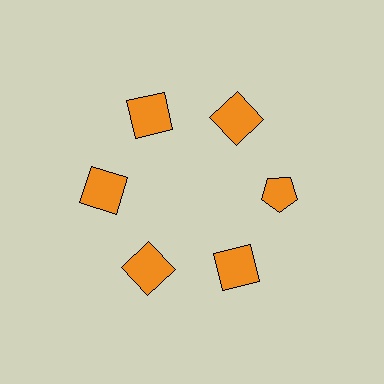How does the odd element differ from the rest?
It has a different shape: pentagon instead of square.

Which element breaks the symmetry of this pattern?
The orange pentagon at roughly the 3 o'clock position breaks the symmetry. All other shapes are orange squares.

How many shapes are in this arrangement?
There are 6 shapes arranged in a ring pattern.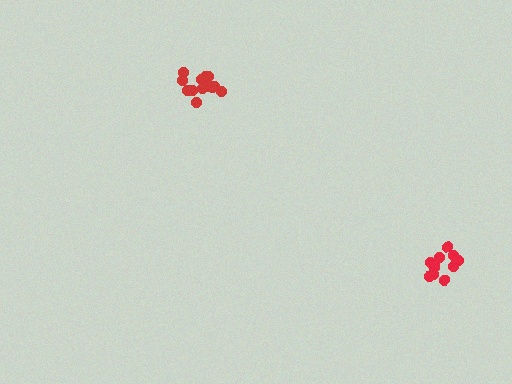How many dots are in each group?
Group 1: 13 dots, Group 2: 12 dots (25 total).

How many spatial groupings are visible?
There are 2 spatial groupings.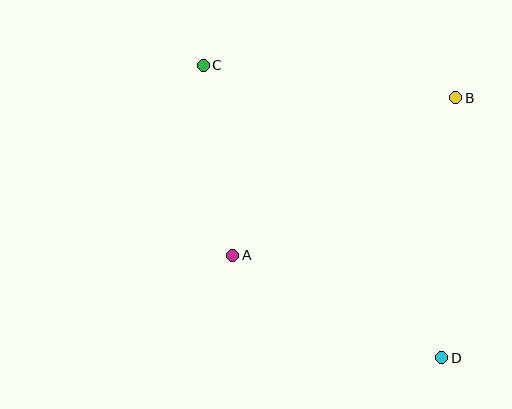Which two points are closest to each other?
Points A and C are closest to each other.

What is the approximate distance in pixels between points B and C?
The distance between B and C is approximately 254 pixels.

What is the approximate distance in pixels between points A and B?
The distance between A and B is approximately 273 pixels.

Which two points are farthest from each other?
Points C and D are farthest from each other.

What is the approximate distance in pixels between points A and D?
The distance between A and D is approximately 233 pixels.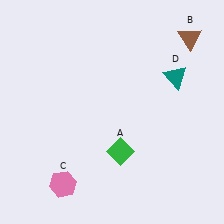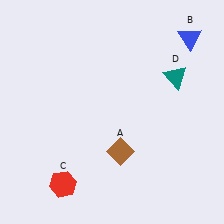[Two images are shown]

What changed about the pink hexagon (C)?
In Image 1, C is pink. In Image 2, it changed to red.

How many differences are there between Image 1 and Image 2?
There are 3 differences between the two images.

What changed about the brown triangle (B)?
In Image 1, B is brown. In Image 2, it changed to blue.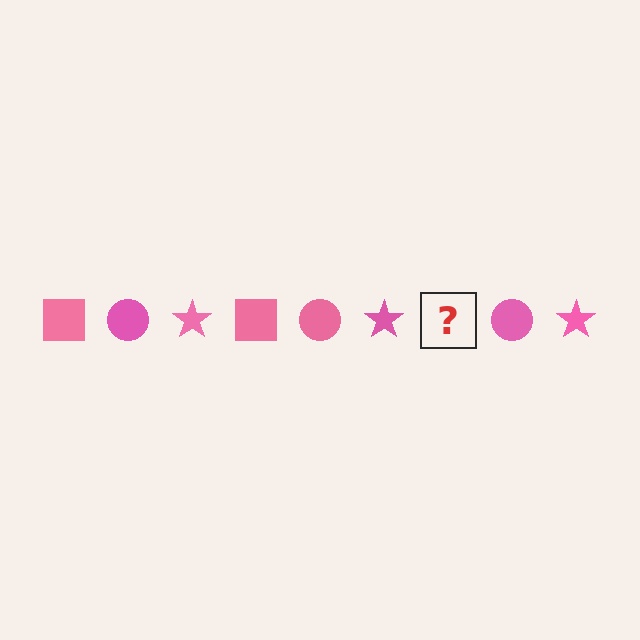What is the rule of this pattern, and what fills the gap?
The rule is that the pattern cycles through square, circle, star shapes in pink. The gap should be filled with a pink square.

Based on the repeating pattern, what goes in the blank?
The blank should be a pink square.